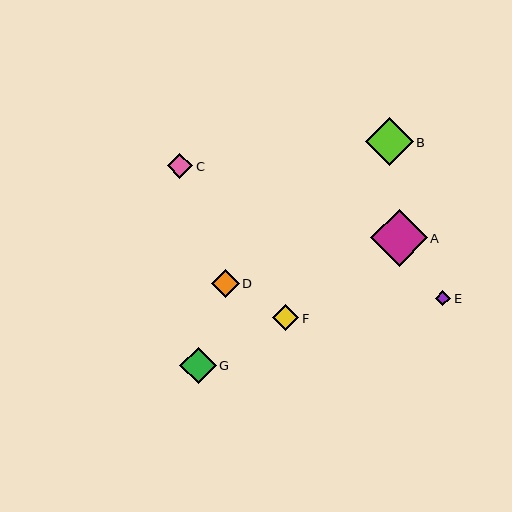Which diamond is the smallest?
Diamond E is the smallest with a size of approximately 15 pixels.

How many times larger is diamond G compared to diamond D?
Diamond G is approximately 1.3 times the size of diamond D.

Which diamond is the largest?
Diamond A is the largest with a size of approximately 57 pixels.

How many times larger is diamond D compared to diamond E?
Diamond D is approximately 1.8 times the size of diamond E.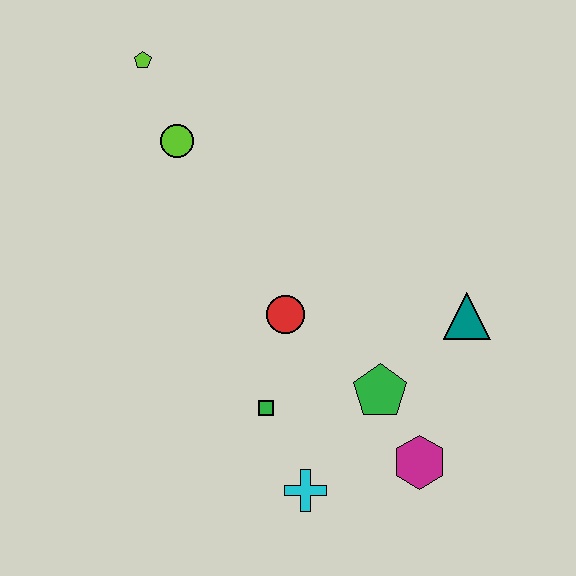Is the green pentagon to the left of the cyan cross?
No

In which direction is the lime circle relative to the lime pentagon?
The lime circle is below the lime pentagon.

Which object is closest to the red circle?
The green square is closest to the red circle.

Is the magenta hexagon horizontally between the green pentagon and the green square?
No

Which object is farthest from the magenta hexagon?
The lime pentagon is farthest from the magenta hexagon.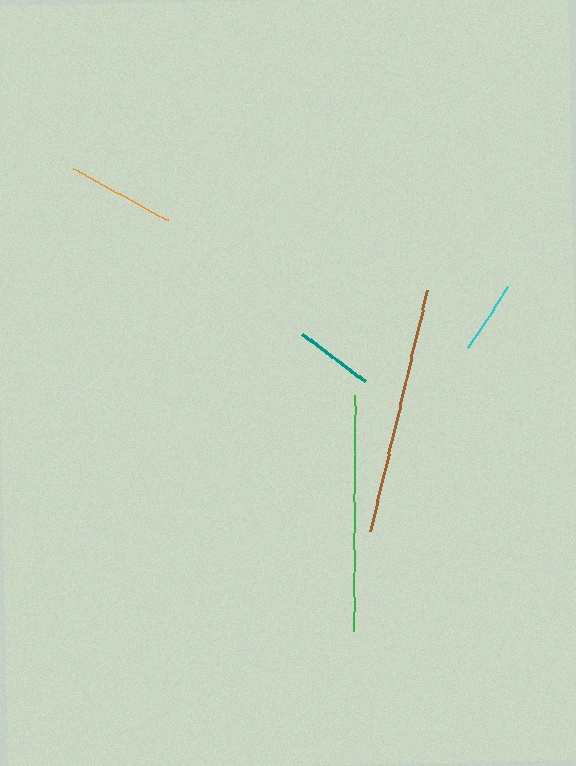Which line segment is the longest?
The brown line is the longest at approximately 248 pixels.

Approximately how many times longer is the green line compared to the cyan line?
The green line is approximately 3.2 times the length of the cyan line.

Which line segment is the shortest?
The cyan line is the shortest at approximately 73 pixels.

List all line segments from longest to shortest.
From longest to shortest: brown, green, orange, teal, cyan.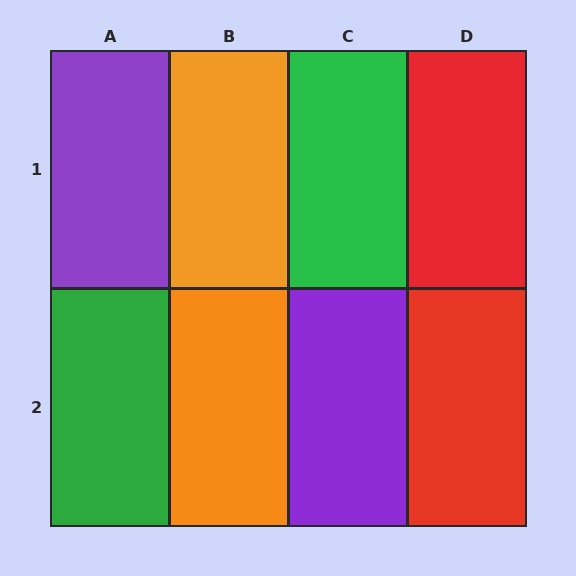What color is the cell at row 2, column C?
Purple.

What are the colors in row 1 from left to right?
Purple, orange, green, red.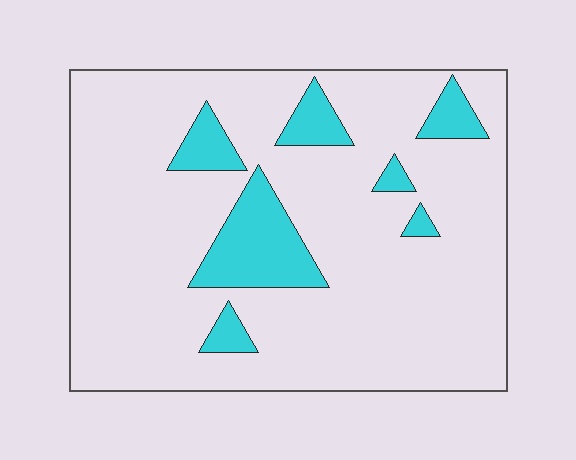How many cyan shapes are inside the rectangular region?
7.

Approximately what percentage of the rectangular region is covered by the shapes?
Approximately 15%.